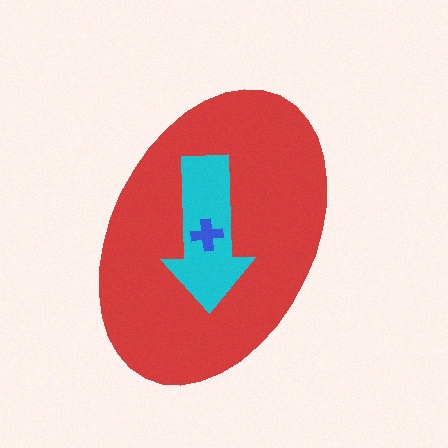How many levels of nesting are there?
3.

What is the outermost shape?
The red ellipse.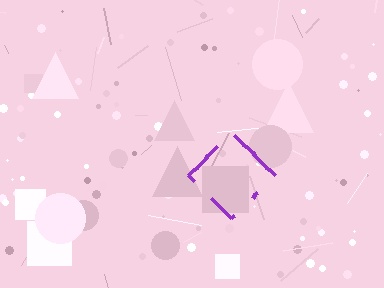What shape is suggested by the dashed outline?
The dashed outline suggests a diamond.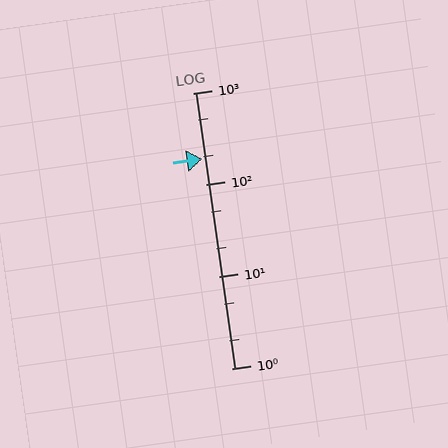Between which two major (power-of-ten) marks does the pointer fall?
The pointer is between 100 and 1000.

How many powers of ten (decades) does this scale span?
The scale spans 3 decades, from 1 to 1000.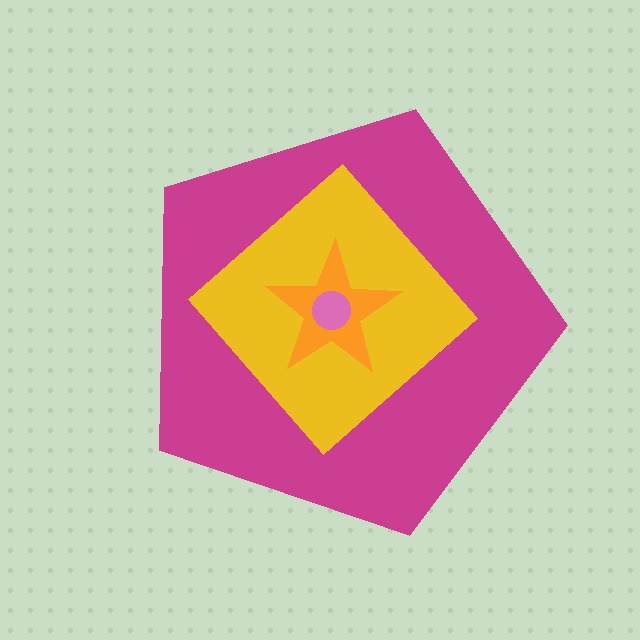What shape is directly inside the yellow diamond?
The orange star.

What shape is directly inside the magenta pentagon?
The yellow diamond.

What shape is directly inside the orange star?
The pink circle.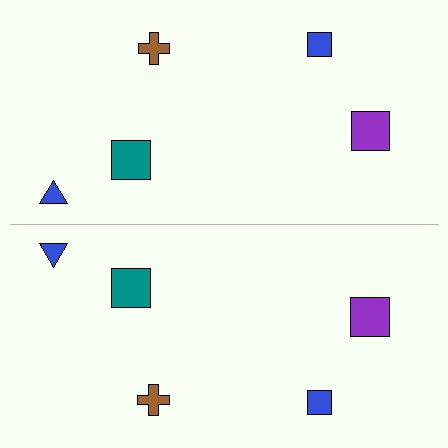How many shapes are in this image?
There are 10 shapes in this image.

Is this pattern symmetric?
Yes, this pattern has bilateral (reflection) symmetry.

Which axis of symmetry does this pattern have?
The pattern has a horizontal axis of symmetry running through the center of the image.